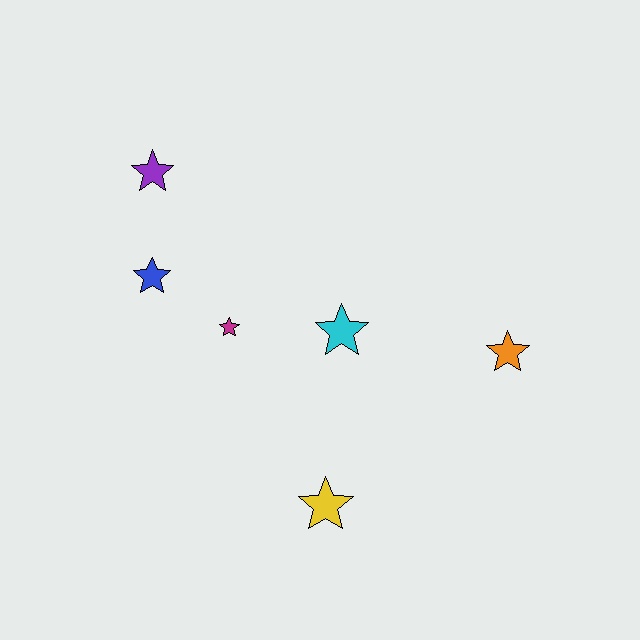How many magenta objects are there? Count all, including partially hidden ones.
There is 1 magenta object.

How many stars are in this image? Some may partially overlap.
There are 6 stars.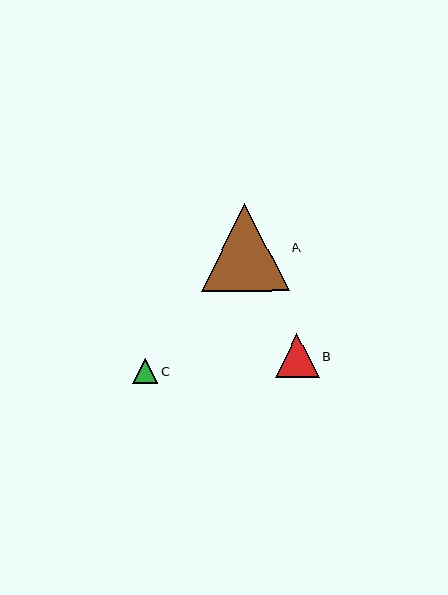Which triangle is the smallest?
Triangle C is the smallest with a size of approximately 25 pixels.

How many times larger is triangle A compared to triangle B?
Triangle A is approximately 2.0 times the size of triangle B.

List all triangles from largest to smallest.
From largest to smallest: A, B, C.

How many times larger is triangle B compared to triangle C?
Triangle B is approximately 1.8 times the size of triangle C.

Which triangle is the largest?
Triangle A is the largest with a size of approximately 88 pixels.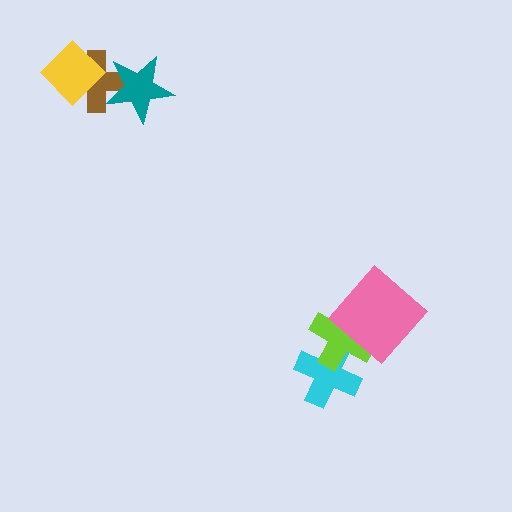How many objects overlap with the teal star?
1 object overlaps with the teal star.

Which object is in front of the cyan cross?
The lime cross is in front of the cyan cross.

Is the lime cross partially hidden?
Yes, it is partially covered by another shape.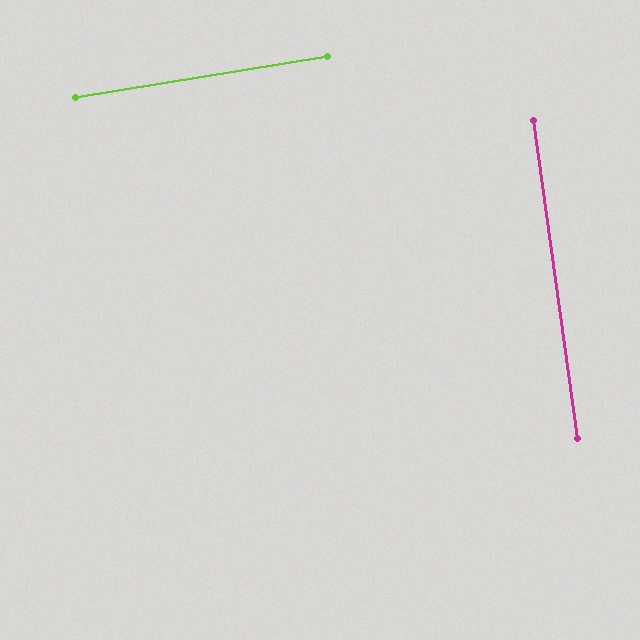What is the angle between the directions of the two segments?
Approximately 89 degrees.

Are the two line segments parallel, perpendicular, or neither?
Perpendicular — they meet at approximately 89°.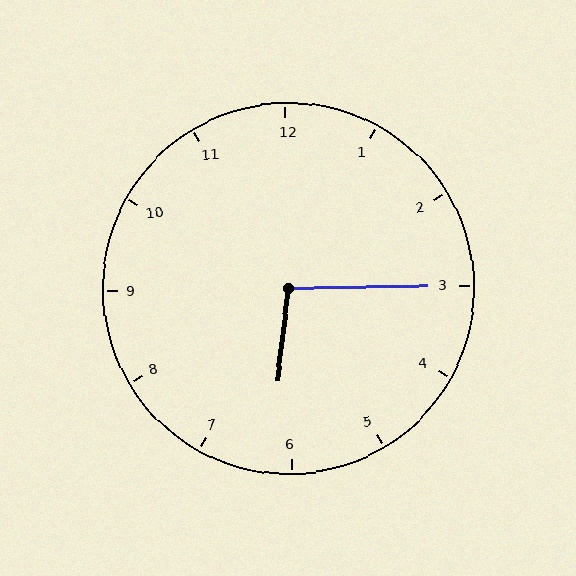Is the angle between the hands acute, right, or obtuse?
It is obtuse.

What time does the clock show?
6:15.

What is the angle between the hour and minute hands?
Approximately 98 degrees.